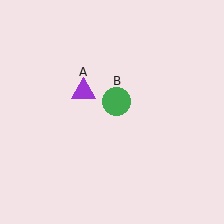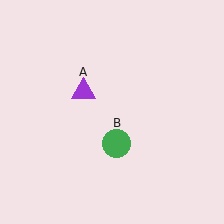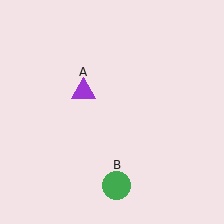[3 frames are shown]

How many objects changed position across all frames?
1 object changed position: green circle (object B).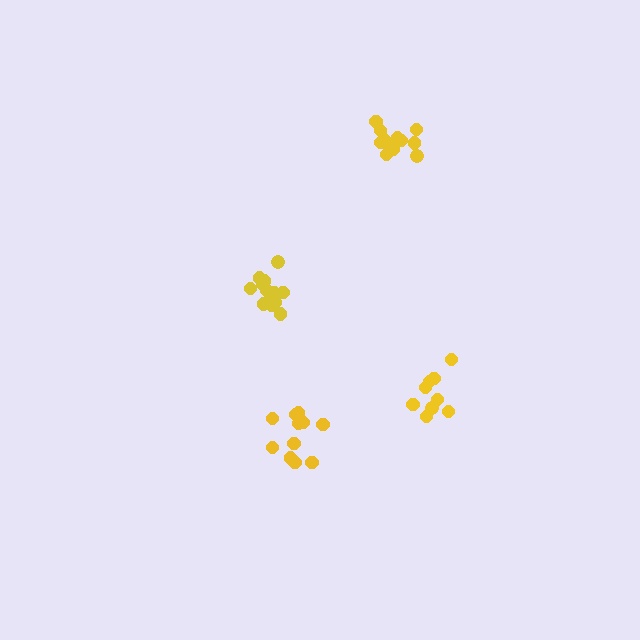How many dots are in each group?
Group 1: 13 dots, Group 2: 13 dots, Group 3: 11 dots, Group 4: 9 dots (46 total).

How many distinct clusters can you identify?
There are 4 distinct clusters.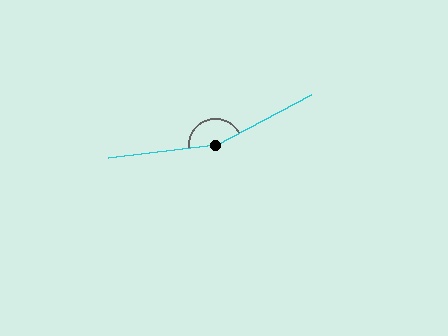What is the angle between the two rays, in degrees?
Approximately 160 degrees.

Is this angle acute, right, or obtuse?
It is obtuse.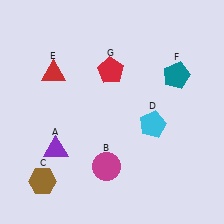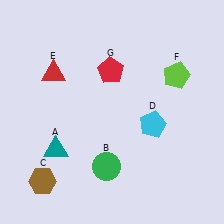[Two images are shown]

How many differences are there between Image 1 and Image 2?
There are 3 differences between the two images.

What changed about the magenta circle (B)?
In Image 1, B is magenta. In Image 2, it changed to green.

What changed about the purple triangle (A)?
In Image 1, A is purple. In Image 2, it changed to teal.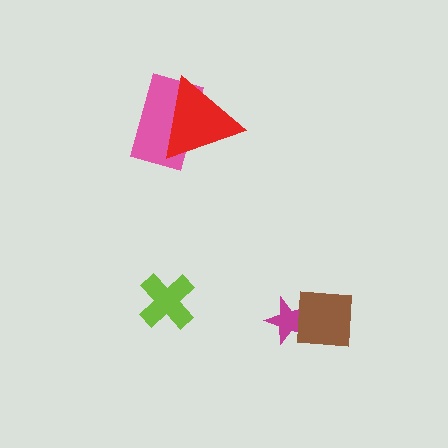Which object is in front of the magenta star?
The brown square is in front of the magenta star.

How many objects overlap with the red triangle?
1 object overlaps with the red triangle.